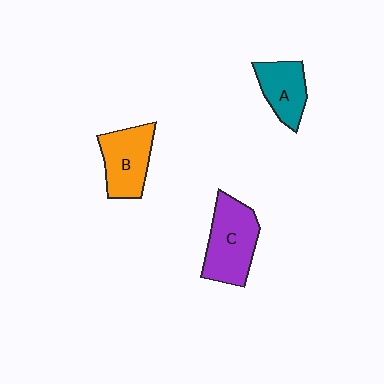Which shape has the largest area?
Shape C (purple).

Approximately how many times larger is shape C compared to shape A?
Approximately 1.5 times.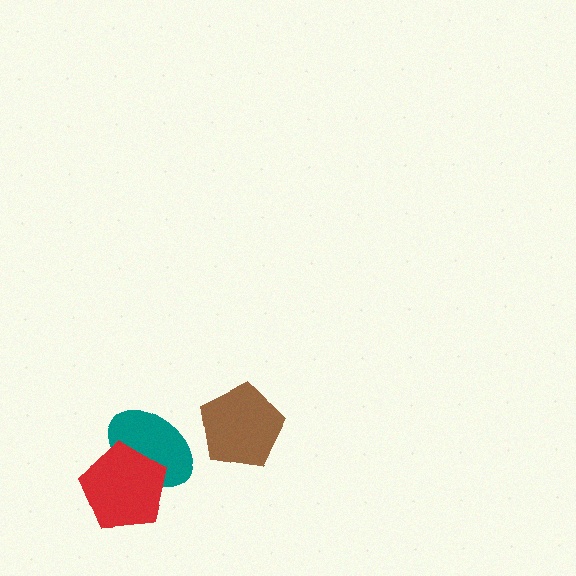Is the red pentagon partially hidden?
No, no other shape covers it.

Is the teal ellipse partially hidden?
Yes, it is partially covered by another shape.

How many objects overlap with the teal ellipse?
1 object overlaps with the teal ellipse.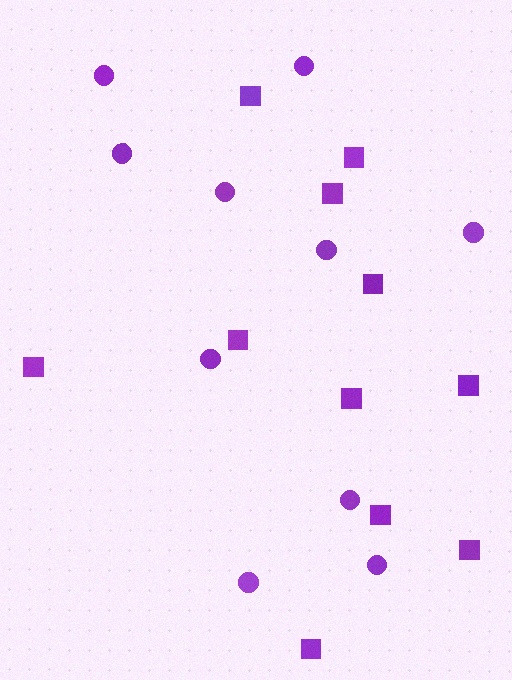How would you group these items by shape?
There are 2 groups: one group of circles (10) and one group of squares (11).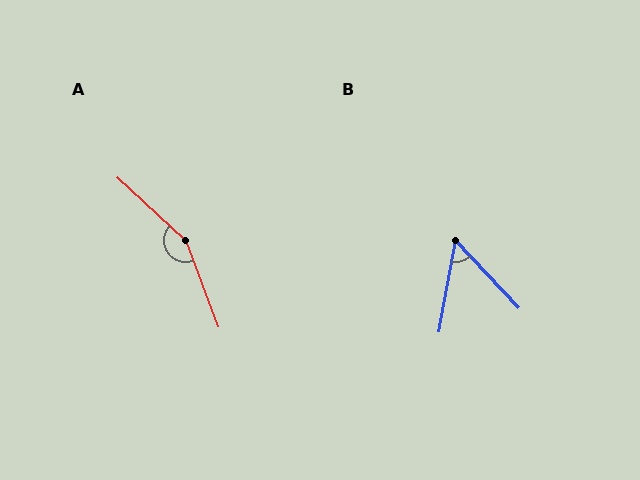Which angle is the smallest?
B, at approximately 54 degrees.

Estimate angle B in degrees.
Approximately 54 degrees.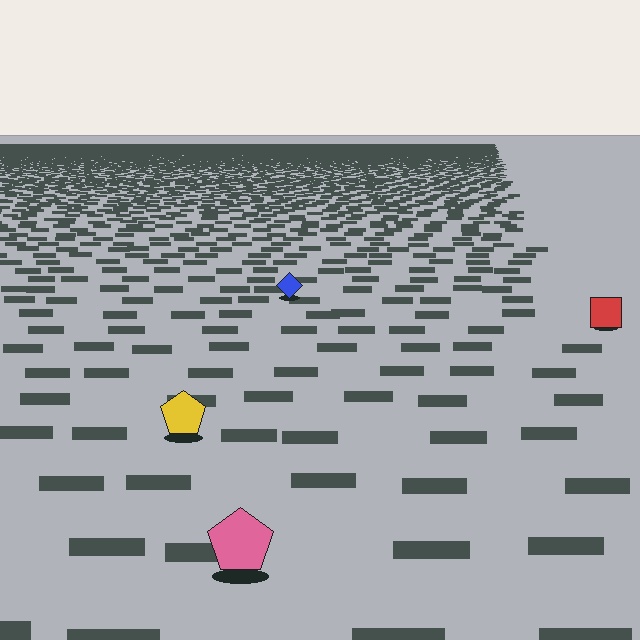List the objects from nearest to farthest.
From nearest to farthest: the pink pentagon, the yellow pentagon, the red square, the blue diamond.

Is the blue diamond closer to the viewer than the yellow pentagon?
No. The yellow pentagon is closer — you can tell from the texture gradient: the ground texture is coarser near it.